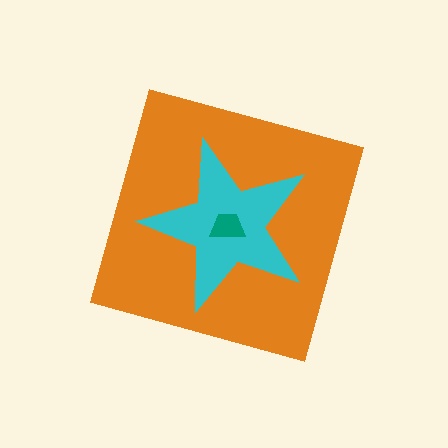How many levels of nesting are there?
3.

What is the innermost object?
The teal trapezoid.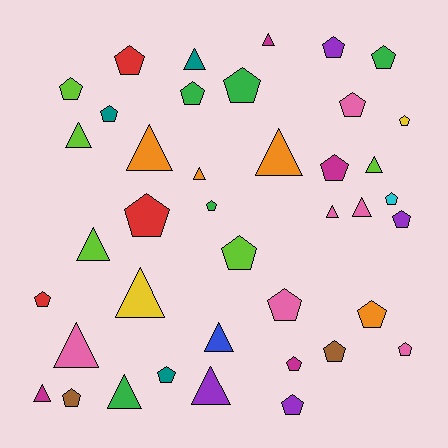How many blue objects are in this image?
There is 1 blue object.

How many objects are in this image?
There are 40 objects.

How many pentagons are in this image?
There are 24 pentagons.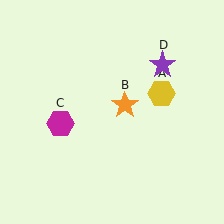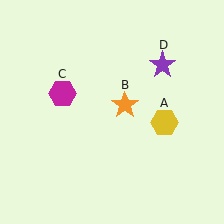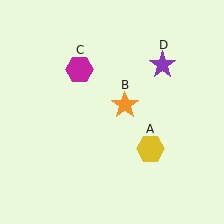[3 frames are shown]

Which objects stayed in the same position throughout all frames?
Orange star (object B) and purple star (object D) remained stationary.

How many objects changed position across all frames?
2 objects changed position: yellow hexagon (object A), magenta hexagon (object C).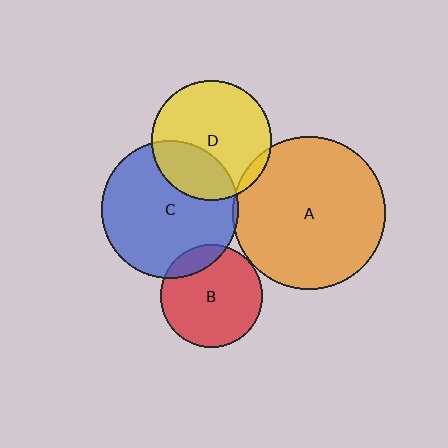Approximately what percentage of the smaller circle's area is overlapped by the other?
Approximately 15%.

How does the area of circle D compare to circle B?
Approximately 1.4 times.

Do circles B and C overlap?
Yes.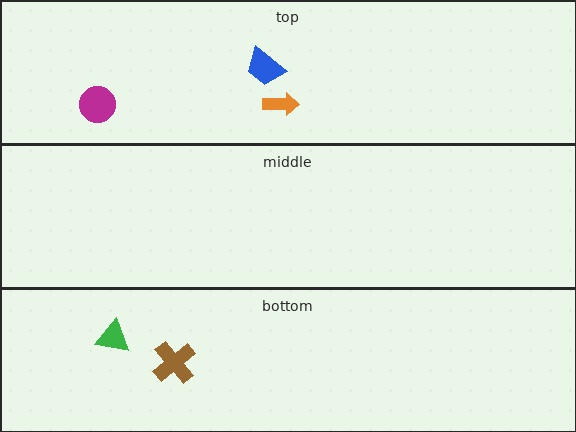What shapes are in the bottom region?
The brown cross, the green triangle.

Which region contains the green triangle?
The bottom region.